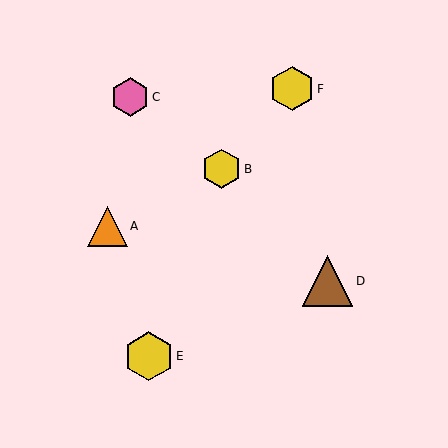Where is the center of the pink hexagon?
The center of the pink hexagon is at (130, 97).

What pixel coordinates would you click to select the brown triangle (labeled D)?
Click at (328, 281) to select the brown triangle D.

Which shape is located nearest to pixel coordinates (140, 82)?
The pink hexagon (labeled C) at (130, 97) is nearest to that location.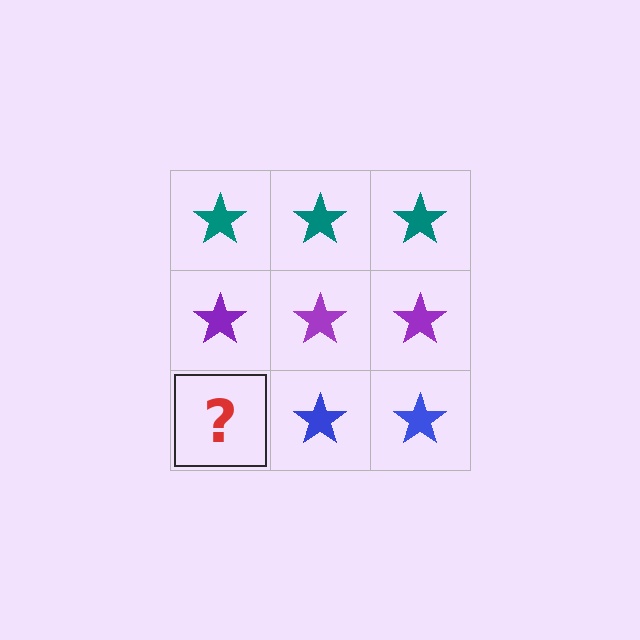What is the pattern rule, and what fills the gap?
The rule is that each row has a consistent color. The gap should be filled with a blue star.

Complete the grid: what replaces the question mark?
The question mark should be replaced with a blue star.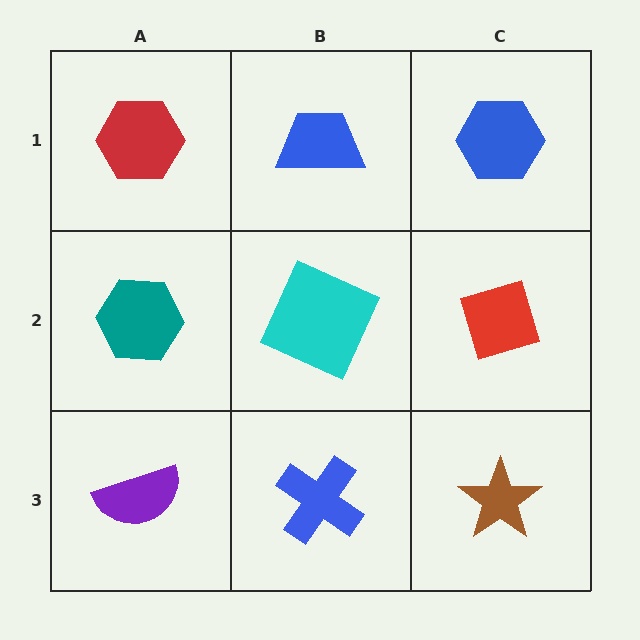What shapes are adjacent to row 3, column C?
A red diamond (row 2, column C), a blue cross (row 3, column B).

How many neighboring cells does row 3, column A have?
2.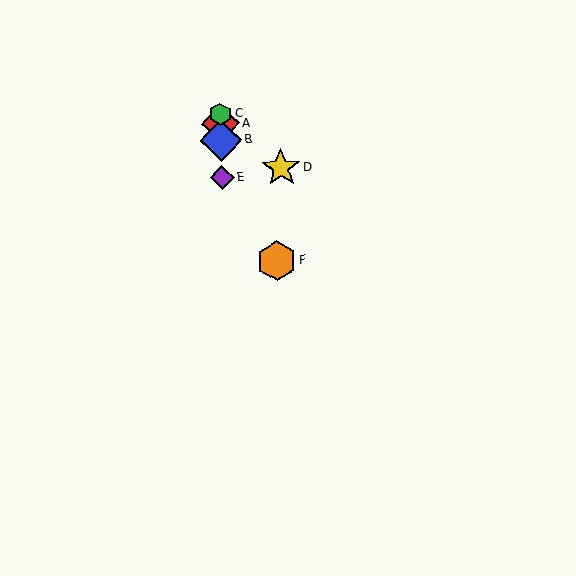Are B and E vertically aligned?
Yes, both are at x≈221.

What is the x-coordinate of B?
Object B is at x≈221.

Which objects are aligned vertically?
Objects A, B, C, E are aligned vertically.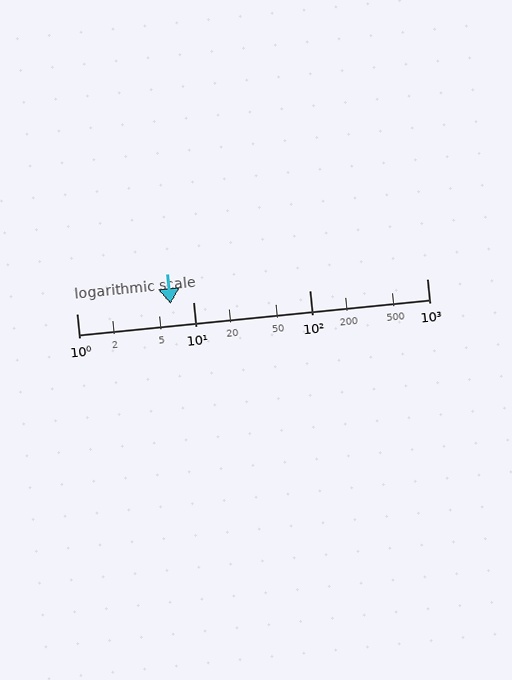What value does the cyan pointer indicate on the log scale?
The pointer indicates approximately 6.4.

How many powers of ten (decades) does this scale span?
The scale spans 3 decades, from 1 to 1000.